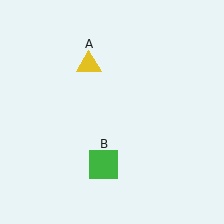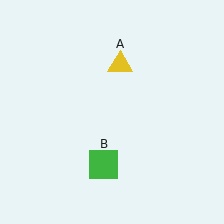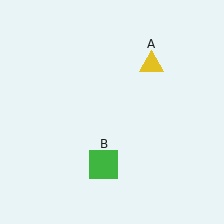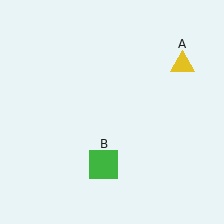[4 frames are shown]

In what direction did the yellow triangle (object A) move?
The yellow triangle (object A) moved right.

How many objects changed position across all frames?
1 object changed position: yellow triangle (object A).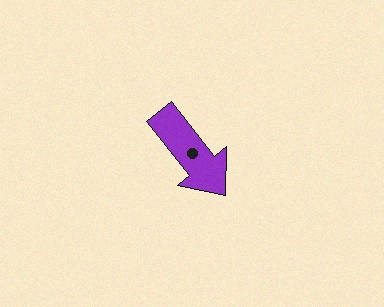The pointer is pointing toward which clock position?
Roughly 5 o'clock.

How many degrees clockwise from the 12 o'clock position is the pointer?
Approximately 141 degrees.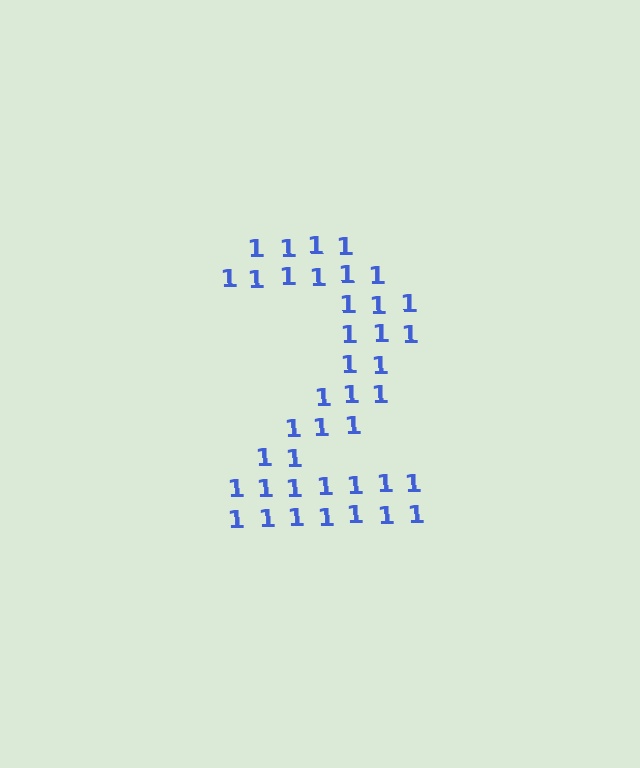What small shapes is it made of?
It is made of small digit 1's.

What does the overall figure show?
The overall figure shows the digit 2.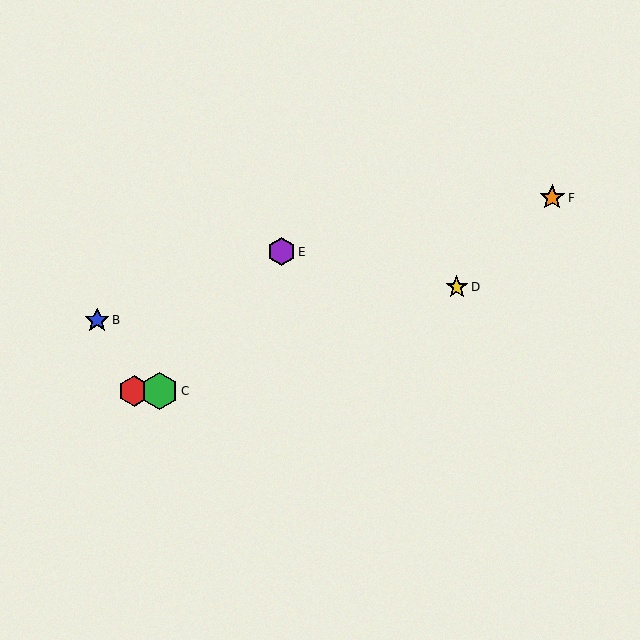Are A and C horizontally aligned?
Yes, both are at y≈391.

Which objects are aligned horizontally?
Objects A, C are aligned horizontally.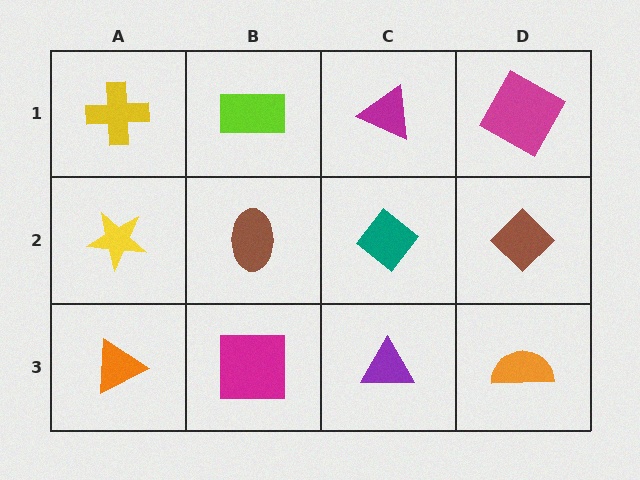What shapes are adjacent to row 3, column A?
A yellow star (row 2, column A), a magenta square (row 3, column B).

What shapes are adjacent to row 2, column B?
A lime rectangle (row 1, column B), a magenta square (row 3, column B), a yellow star (row 2, column A), a teal diamond (row 2, column C).